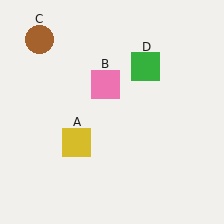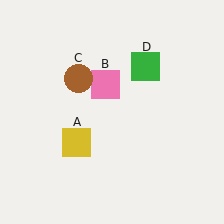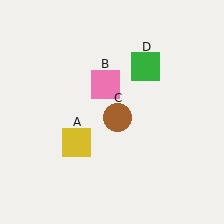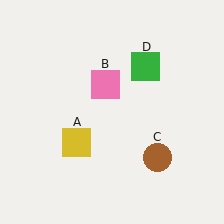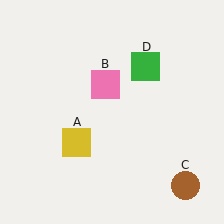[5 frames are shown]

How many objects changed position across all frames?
1 object changed position: brown circle (object C).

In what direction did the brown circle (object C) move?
The brown circle (object C) moved down and to the right.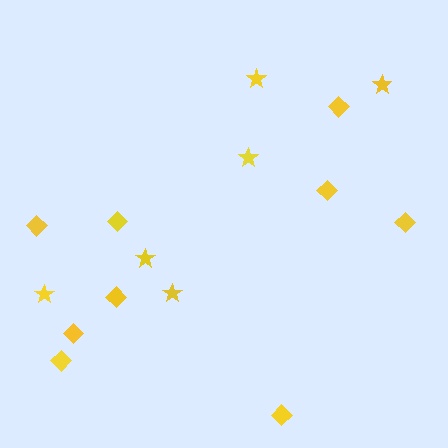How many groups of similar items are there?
There are 2 groups: one group of stars (6) and one group of diamonds (9).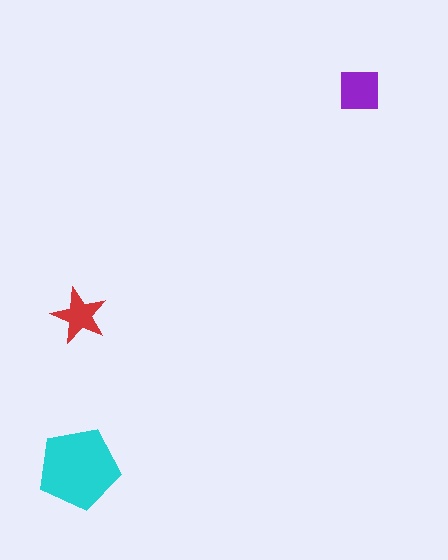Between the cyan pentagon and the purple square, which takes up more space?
The cyan pentagon.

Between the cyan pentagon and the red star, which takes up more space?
The cyan pentagon.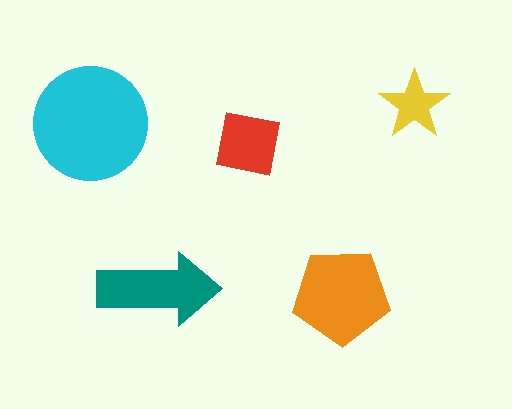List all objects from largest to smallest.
The cyan circle, the orange pentagon, the teal arrow, the red square, the yellow star.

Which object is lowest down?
The orange pentagon is bottommost.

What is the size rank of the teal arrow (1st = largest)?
3rd.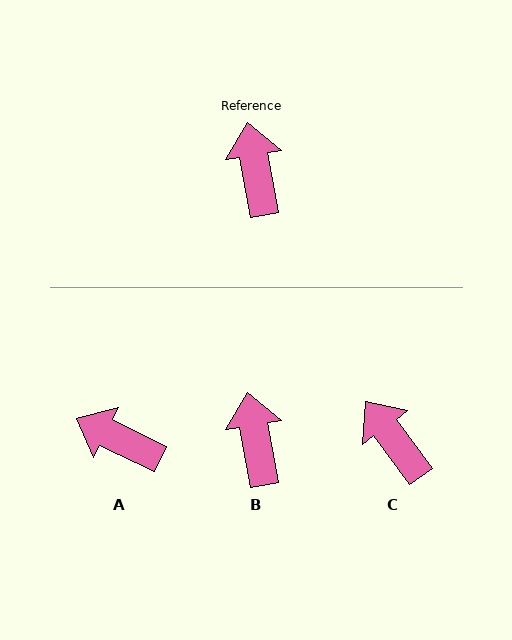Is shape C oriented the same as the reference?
No, it is off by about 26 degrees.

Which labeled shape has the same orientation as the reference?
B.